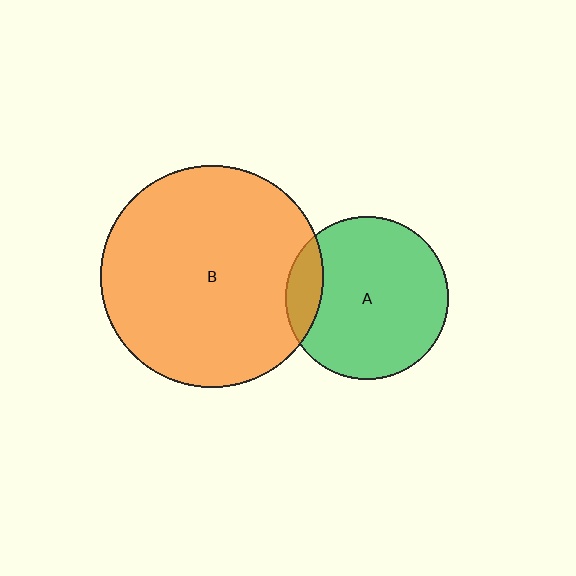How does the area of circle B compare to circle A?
Approximately 1.9 times.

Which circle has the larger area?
Circle B (orange).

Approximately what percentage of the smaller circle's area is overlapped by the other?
Approximately 15%.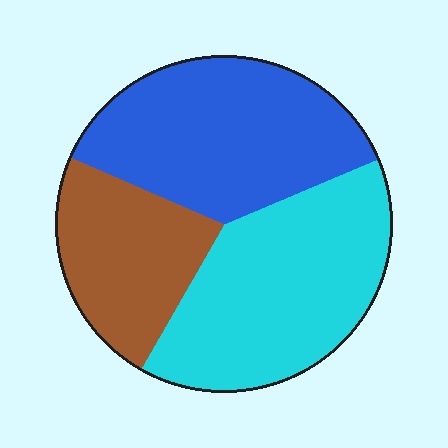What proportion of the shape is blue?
Blue covers around 35% of the shape.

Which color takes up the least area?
Brown, at roughly 25%.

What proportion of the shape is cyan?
Cyan takes up between a quarter and a half of the shape.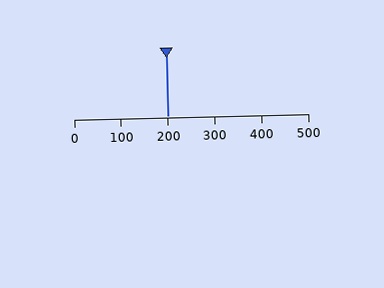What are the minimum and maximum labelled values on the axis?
The axis runs from 0 to 500.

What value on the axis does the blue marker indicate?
The marker indicates approximately 200.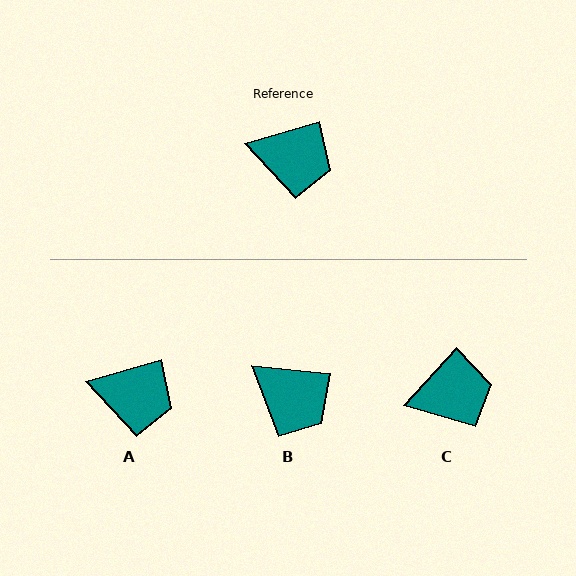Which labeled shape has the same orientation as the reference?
A.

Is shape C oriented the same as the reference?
No, it is off by about 31 degrees.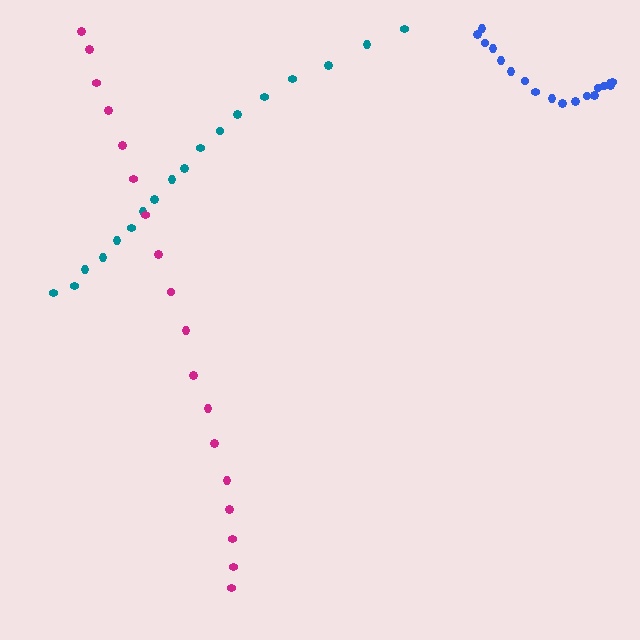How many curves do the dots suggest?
There are 3 distinct paths.